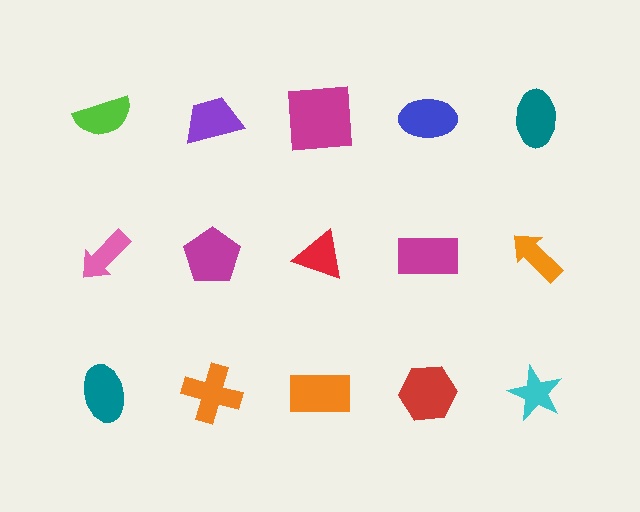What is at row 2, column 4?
A magenta rectangle.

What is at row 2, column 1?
A pink arrow.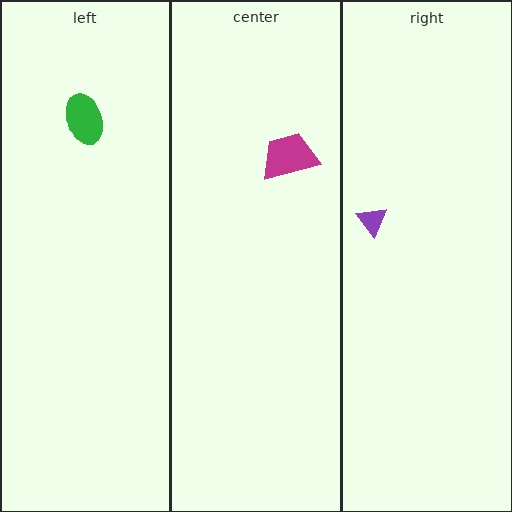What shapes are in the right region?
The purple triangle.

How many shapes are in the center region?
1.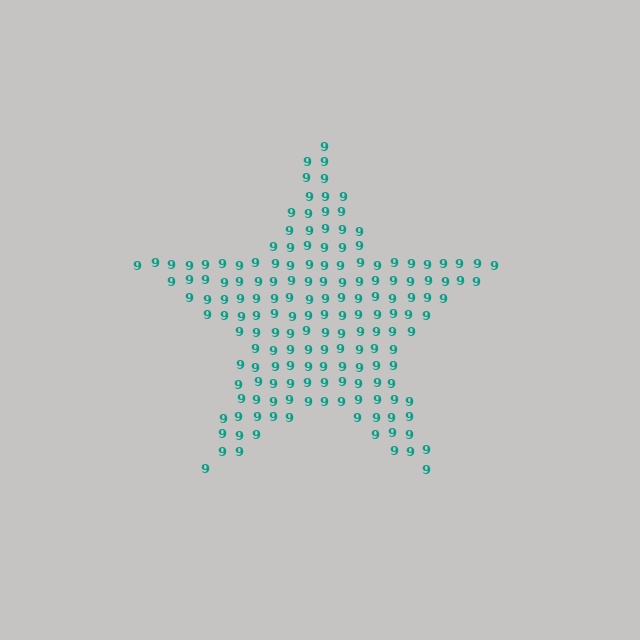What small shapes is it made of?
It is made of small digit 9's.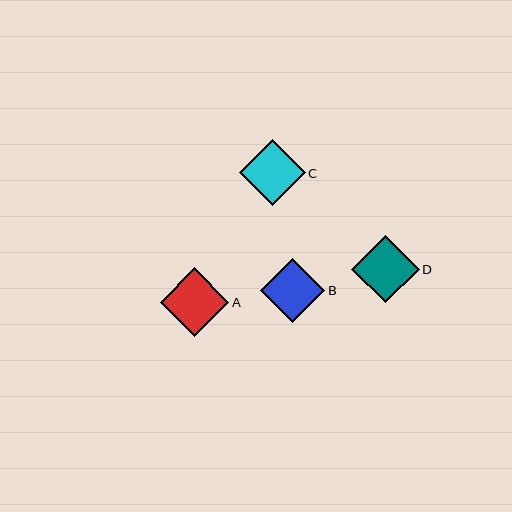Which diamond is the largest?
Diamond A is the largest with a size of approximately 68 pixels.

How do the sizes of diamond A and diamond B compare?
Diamond A and diamond B are approximately the same size.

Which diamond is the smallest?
Diamond B is the smallest with a size of approximately 64 pixels.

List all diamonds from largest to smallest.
From largest to smallest: A, D, C, B.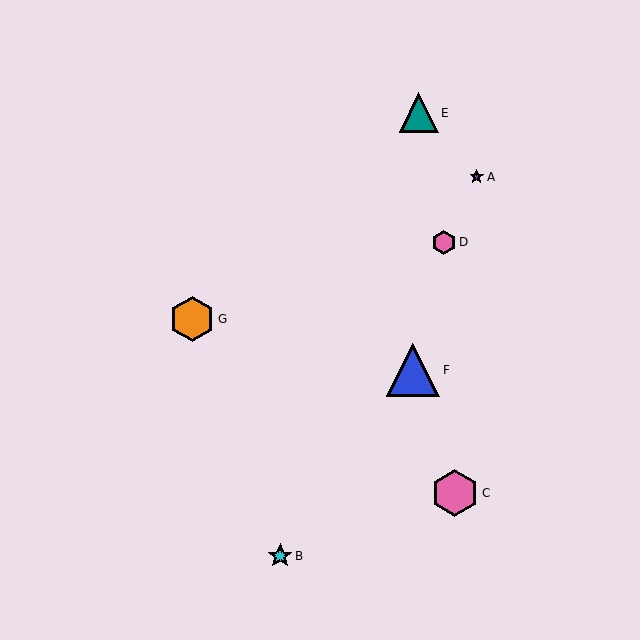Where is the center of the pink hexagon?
The center of the pink hexagon is at (444, 242).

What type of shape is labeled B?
Shape B is a cyan star.